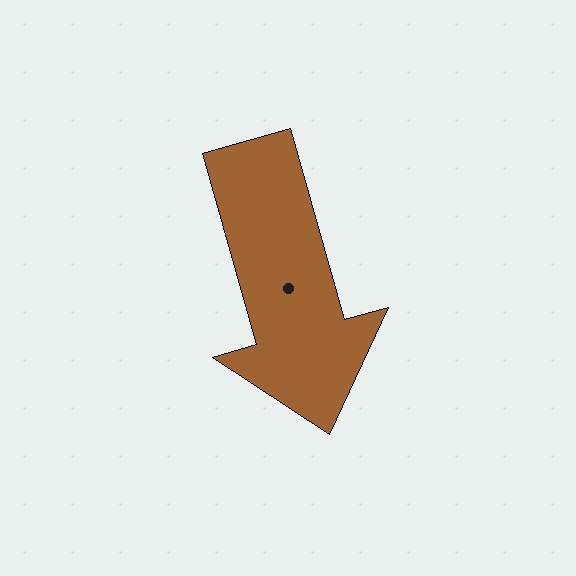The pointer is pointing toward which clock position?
Roughly 5 o'clock.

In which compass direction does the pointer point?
South.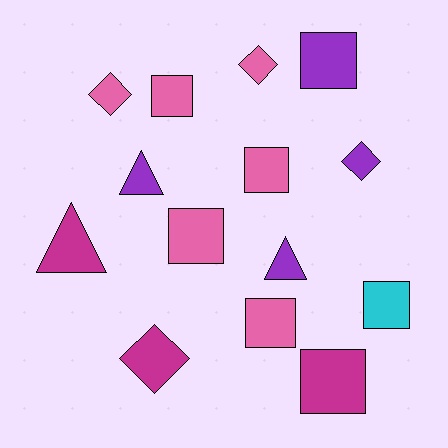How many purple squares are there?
There is 1 purple square.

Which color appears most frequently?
Pink, with 6 objects.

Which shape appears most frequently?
Square, with 7 objects.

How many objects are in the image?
There are 14 objects.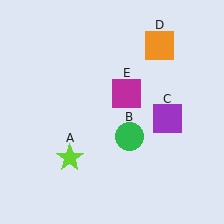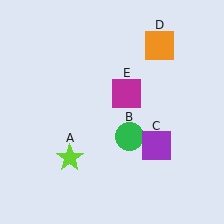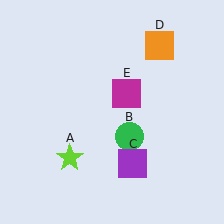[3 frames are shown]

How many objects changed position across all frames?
1 object changed position: purple square (object C).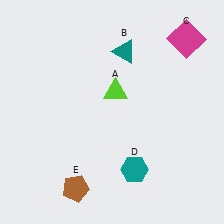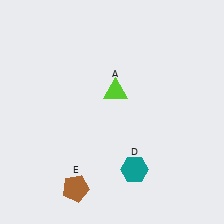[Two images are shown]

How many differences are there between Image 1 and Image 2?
There are 2 differences between the two images.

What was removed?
The magenta square (C), the teal triangle (B) were removed in Image 2.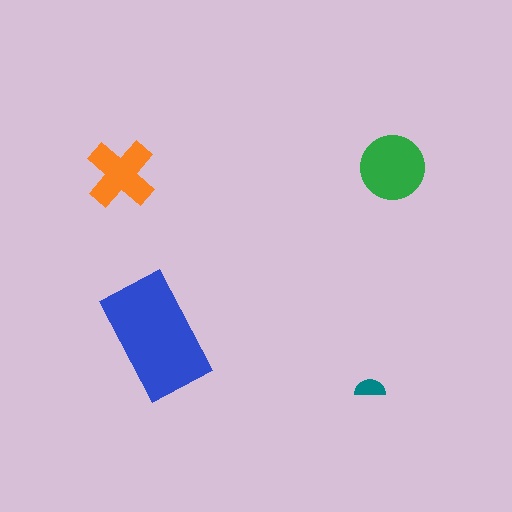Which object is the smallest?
The teal semicircle.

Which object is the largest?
The blue rectangle.